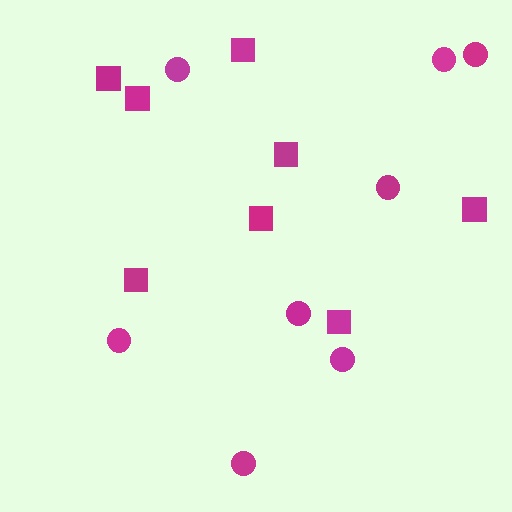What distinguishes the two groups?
There are 2 groups: one group of circles (8) and one group of squares (8).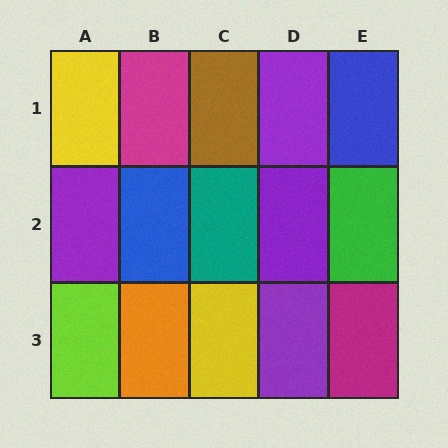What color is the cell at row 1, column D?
Purple.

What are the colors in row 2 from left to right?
Purple, blue, teal, purple, green.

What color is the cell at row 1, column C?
Brown.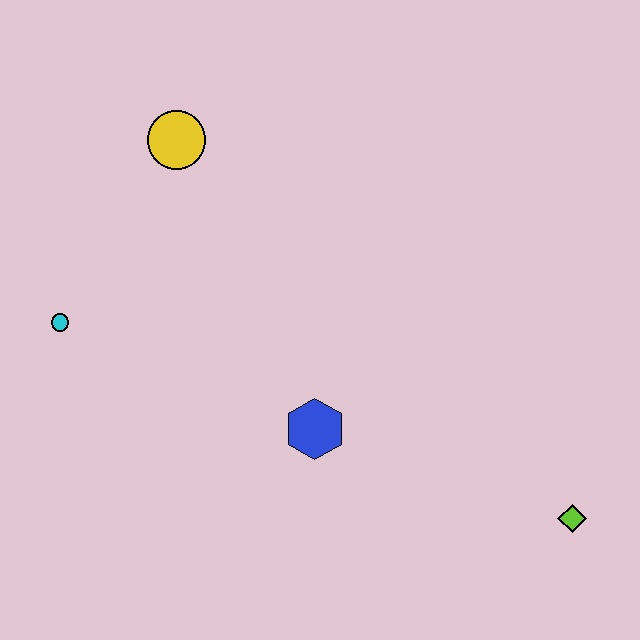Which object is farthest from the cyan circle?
The lime diamond is farthest from the cyan circle.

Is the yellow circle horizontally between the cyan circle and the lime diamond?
Yes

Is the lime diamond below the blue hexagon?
Yes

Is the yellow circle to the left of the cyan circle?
No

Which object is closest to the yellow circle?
The cyan circle is closest to the yellow circle.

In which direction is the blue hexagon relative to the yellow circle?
The blue hexagon is below the yellow circle.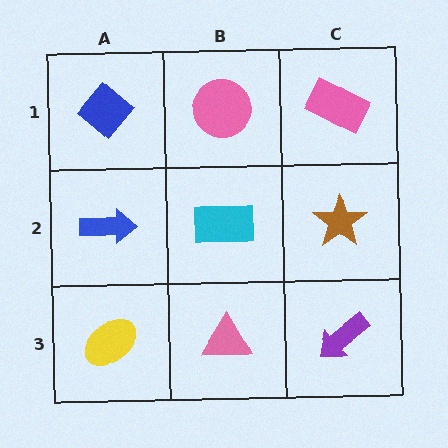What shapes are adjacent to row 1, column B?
A cyan rectangle (row 2, column B), a blue diamond (row 1, column A), a pink rectangle (row 1, column C).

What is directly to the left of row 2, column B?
A blue arrow.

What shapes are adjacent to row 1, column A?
A blue arrow (row 2, column A), a pink circle (row 1, column B).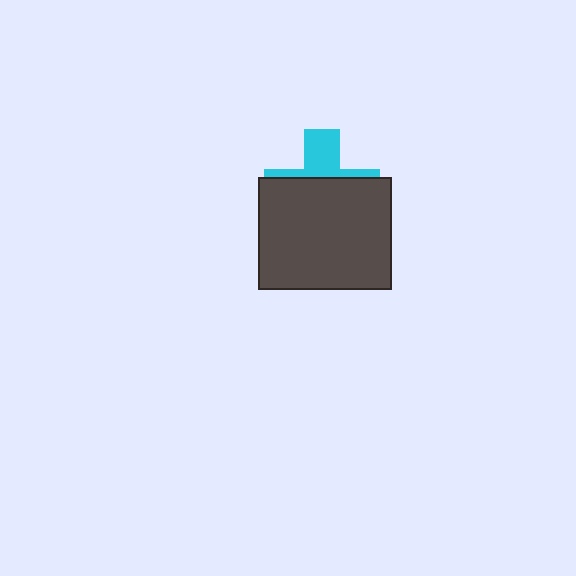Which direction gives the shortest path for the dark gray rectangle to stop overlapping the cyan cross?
Moving down gives the shortest separation.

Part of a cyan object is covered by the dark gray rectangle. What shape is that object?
It is a cross.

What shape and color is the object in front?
The object in front is a dark gray rectangle.